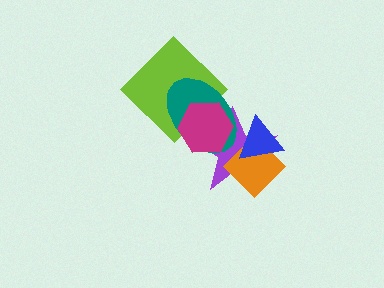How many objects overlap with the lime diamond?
2 objects overlap with the lime diamond.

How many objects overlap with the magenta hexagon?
3 objects overlap with the magenta hexagon.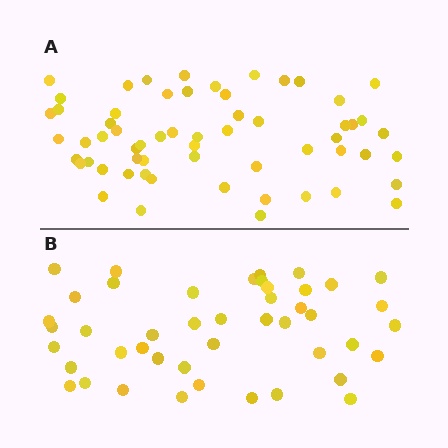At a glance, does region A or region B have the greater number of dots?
Region A (the top region) has more dots.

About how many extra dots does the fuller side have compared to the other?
Region A has approximately 15 more dots than region B.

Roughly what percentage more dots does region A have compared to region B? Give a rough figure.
About 35% more.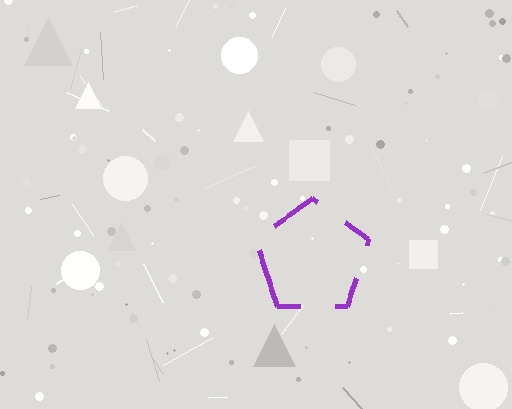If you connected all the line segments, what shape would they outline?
They would outline a pentagon.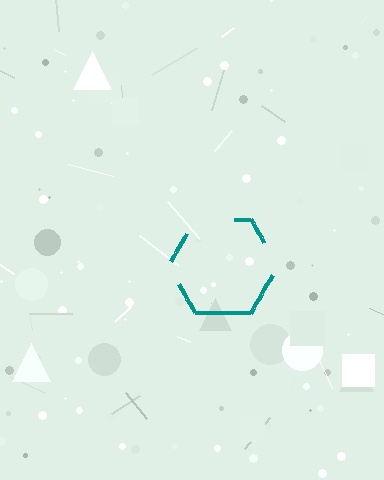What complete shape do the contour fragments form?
The contour fragments form a hexagon.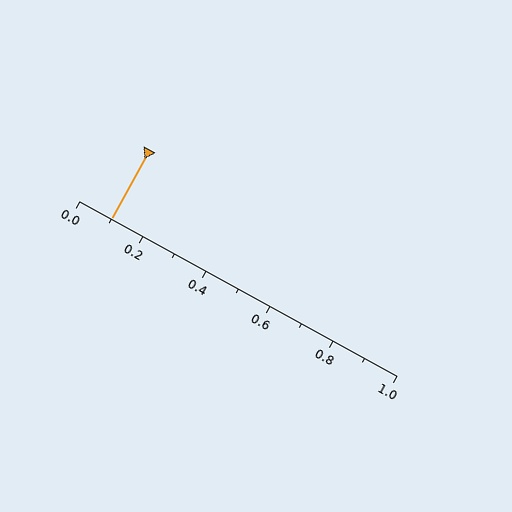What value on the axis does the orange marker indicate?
The marker indicates approximately 0.1.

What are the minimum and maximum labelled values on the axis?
The axis runs from 0.0 to 1.0.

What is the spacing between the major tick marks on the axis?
The major ticks are spaced 0.2 apart.